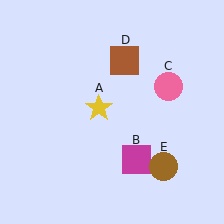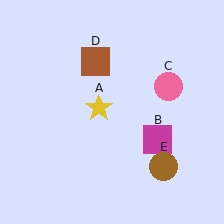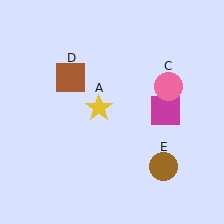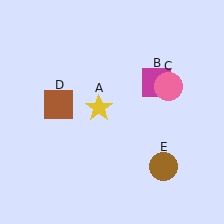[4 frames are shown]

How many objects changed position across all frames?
2 objects changed position: magenta square (object B), brown square (object D).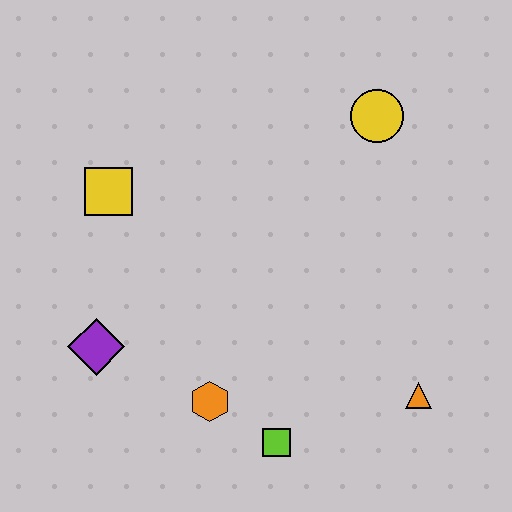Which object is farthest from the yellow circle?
The purple diamond is farthest from the yellow circle.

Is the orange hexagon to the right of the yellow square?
Yes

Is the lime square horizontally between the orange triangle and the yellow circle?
No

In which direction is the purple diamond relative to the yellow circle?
The purple diamond is to the left of the yellow circle.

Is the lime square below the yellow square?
Yes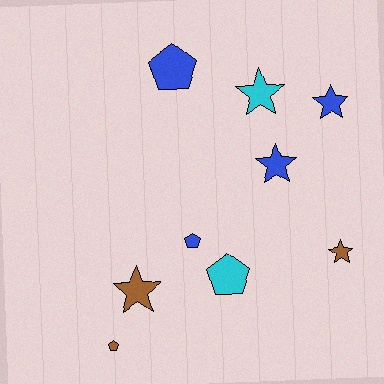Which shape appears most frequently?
Star, with 5 objects.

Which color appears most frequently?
Blue, with 4 objects.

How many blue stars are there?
There are 2 blue stars.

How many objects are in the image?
There are 9 objects.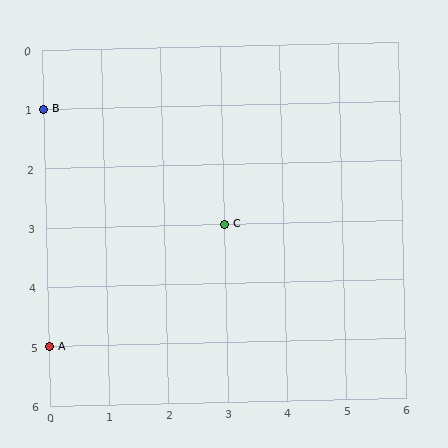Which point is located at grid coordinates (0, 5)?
Point A is at (0, 5).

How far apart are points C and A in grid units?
Points C and A are 3 columns and 2 rows apart (about 3.6 grid units diagonally).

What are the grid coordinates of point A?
Point A is at grid coordinates (0, 5).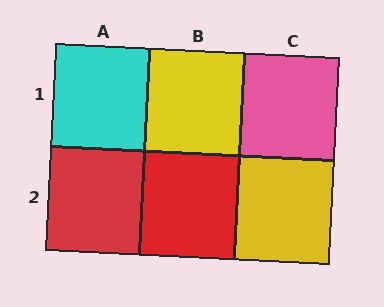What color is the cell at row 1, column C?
Pink.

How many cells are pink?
1 cell is pink.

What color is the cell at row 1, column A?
Cyan.